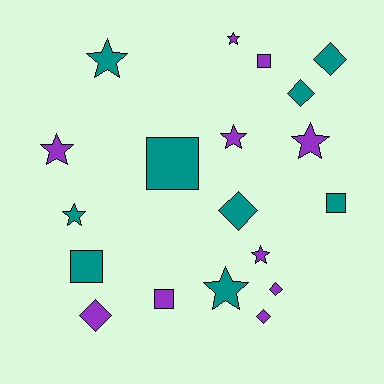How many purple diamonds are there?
There are 3 purple diamonds.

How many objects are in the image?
There are 19 objects.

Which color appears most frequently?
Purple, with 10 objects.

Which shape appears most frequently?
Star, with 8 objects.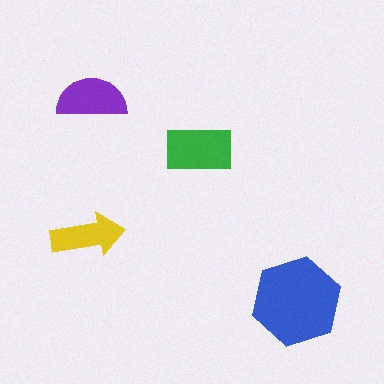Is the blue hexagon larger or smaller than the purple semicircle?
Larger.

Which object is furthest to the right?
The blue hexagon is rightmost.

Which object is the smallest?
The yellow arrow.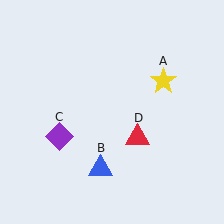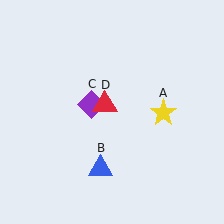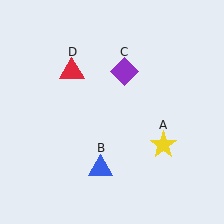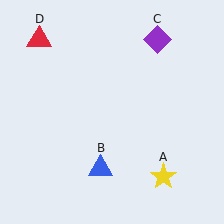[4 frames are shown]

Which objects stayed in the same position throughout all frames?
Blue triangle (object B) remained stationary.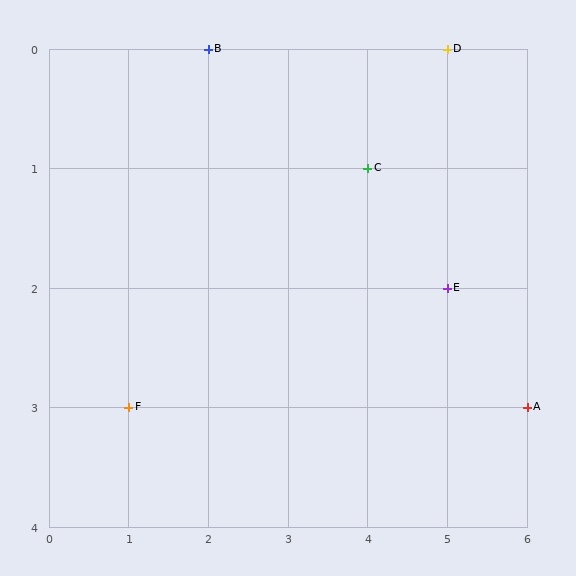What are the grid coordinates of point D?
Point D is at grid coordinates (5, 0).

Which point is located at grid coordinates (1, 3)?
Point F is at (1, 3).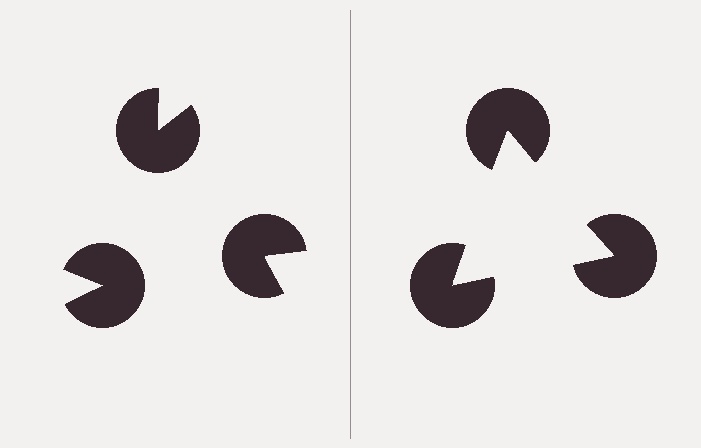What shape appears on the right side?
An illusory triangle.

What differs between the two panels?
The pac-man discs are positioned identically on both sides; only the wedge orientations differ. On the right they align to a triangle; on the left they are misaligned.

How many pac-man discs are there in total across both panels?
6 — 3 on each side.